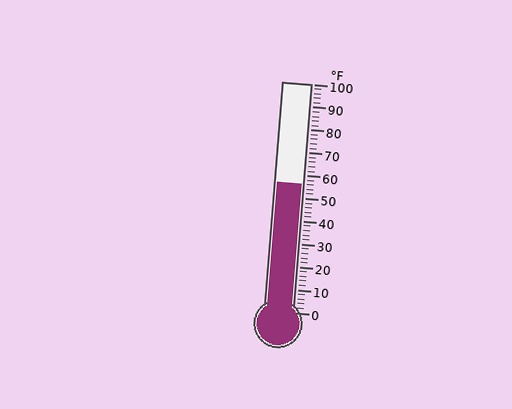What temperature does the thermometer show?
The thermometer shows approximately 56°F.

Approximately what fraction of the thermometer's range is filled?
The thermometer is filled to approximately 55% of its range.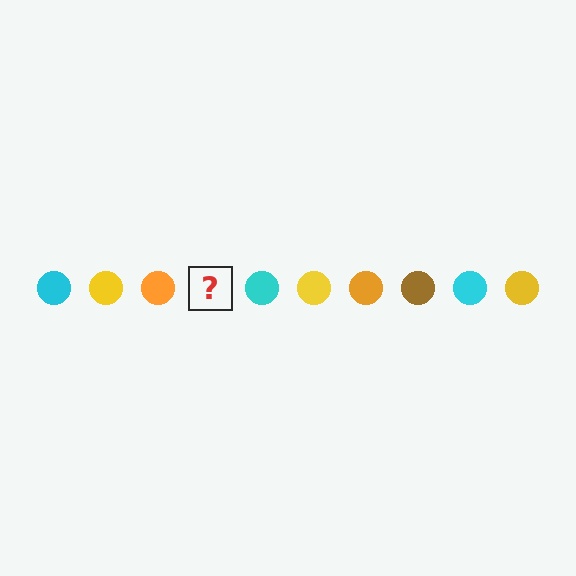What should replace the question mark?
The question mark should be replaced with a brown circle.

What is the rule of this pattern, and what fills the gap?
The rule is that the pattern cycles through cyan, yellow, orange, brown circles. The gap should be filled with a brown circle.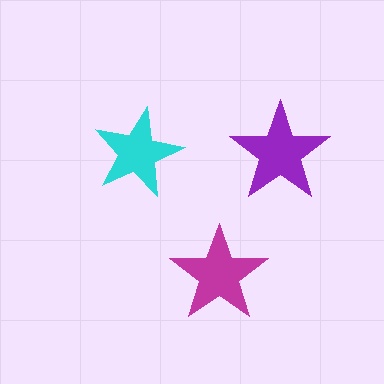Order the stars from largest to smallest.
the purple one, the magenta one, the cyan one.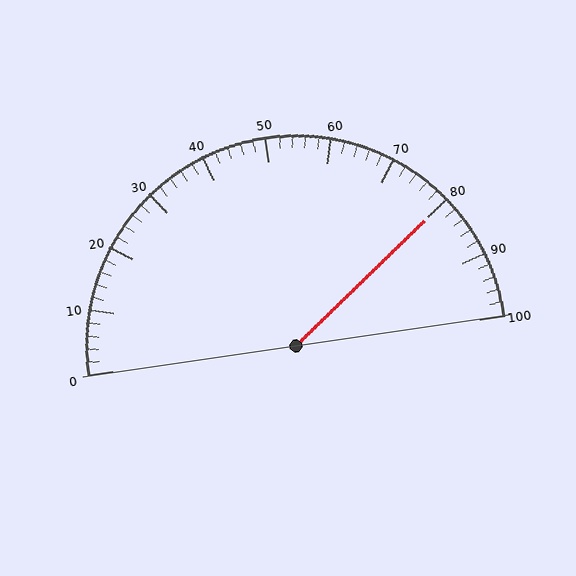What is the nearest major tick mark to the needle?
The nearest major tick mark is 80.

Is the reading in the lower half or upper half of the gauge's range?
The reading is in the upper half of the range (0 to 100).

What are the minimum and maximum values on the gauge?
The gauge ranges from 0 to 100.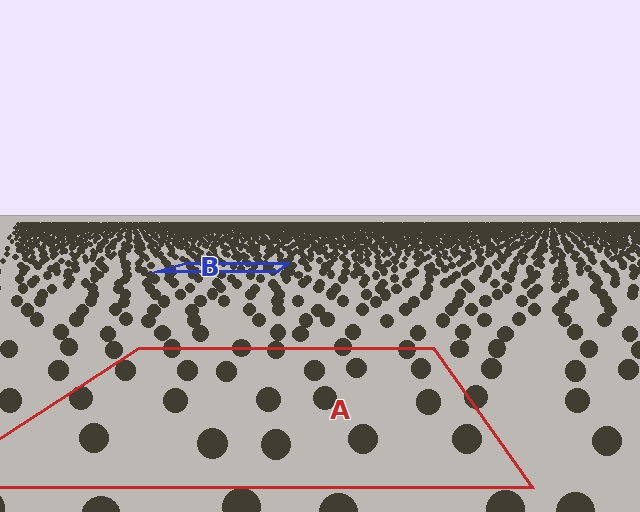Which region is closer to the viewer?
Region A is closer. The texture elements there are larger and more spread out.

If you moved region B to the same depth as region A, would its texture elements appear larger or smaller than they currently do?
They would appear larger. At a closer depth, the same texture elements are projected at a bigger on-screen size.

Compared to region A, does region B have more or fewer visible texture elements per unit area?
Region B has more texture elements per unit area — they are packed more densely because it is farther away.